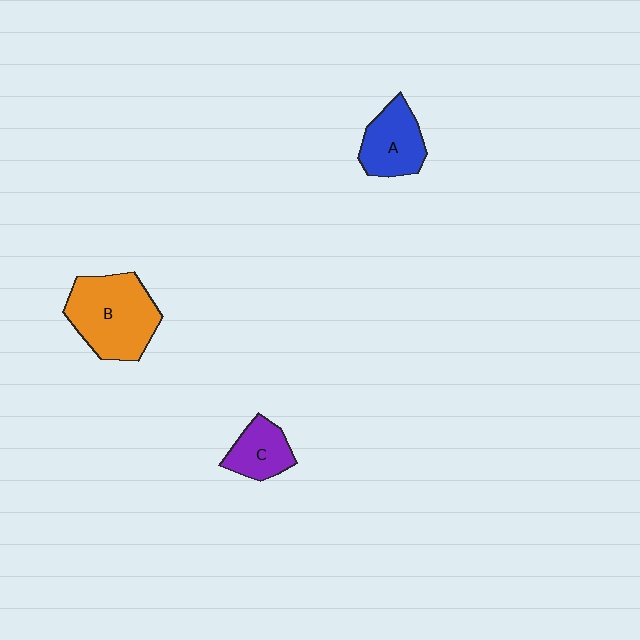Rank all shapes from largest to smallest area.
From largest to smallest: B (orange), A (blue), C (purple).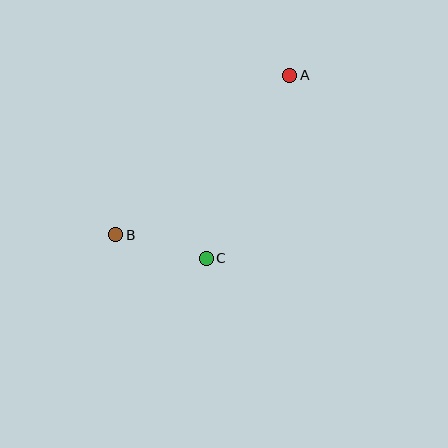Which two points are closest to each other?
Points B and C are closest to each other.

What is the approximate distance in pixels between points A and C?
The distance between A and C is approximately 201 pixels.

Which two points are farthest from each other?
Points A and B are farthest from each other.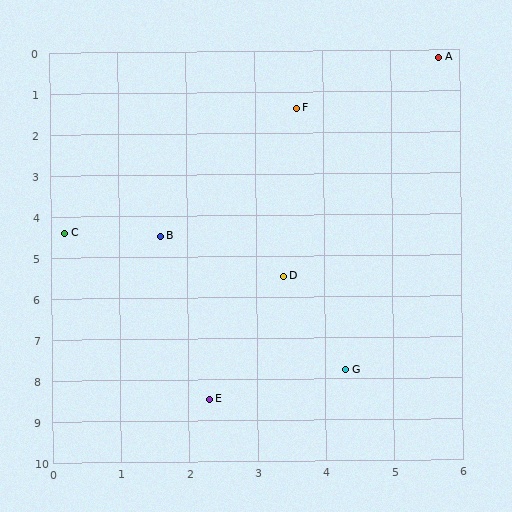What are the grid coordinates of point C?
Point C is at approximately (0.2, 4.4).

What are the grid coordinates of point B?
Point B is at approximately (1.6, 4.5).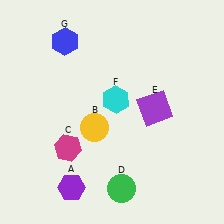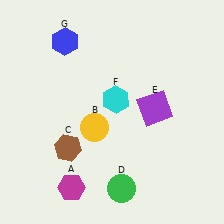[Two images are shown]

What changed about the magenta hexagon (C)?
In Image 1, C is magenta. In Image 2, it changed to brown.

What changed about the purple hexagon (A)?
In Image 1, A is purple. In Image 2, it changed to magenta.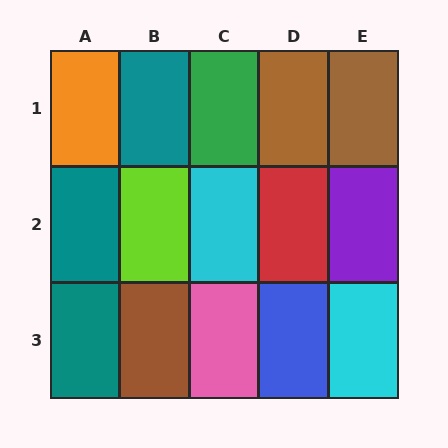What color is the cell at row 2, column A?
Teal.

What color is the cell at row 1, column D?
Brown.